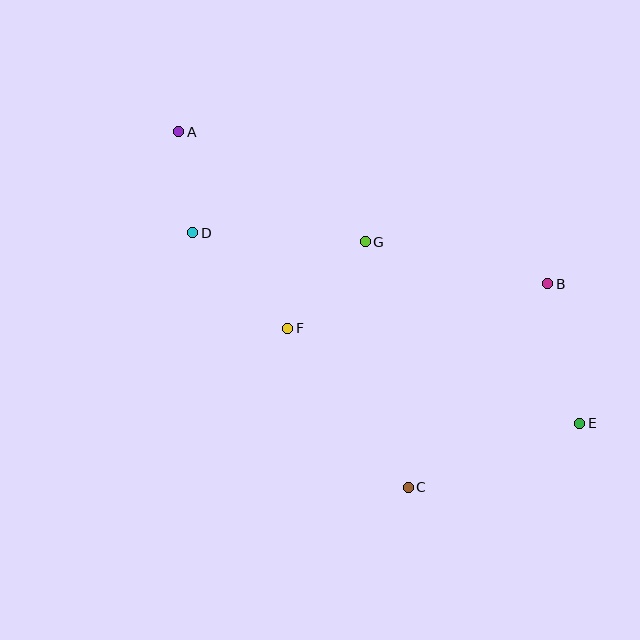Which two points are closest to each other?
Points A and D are closest to each other.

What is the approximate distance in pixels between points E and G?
The distance between E and G is approximately 281 pixels.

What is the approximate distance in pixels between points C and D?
The distance between C and D is approximately 334 pixels.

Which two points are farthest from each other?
Points A and E are farthest from each other.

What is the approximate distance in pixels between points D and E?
The distance between D and E is approximately 432 pixels.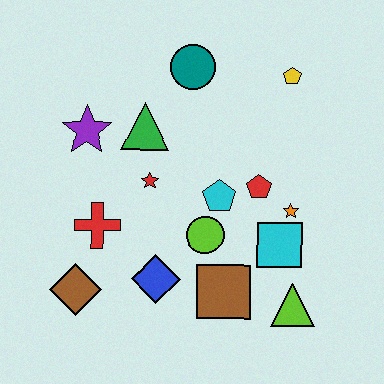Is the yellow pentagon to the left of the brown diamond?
No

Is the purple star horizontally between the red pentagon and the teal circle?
No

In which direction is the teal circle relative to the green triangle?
The teal circle is above the green triangle.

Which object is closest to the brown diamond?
The red cross is closest to the brown diamond.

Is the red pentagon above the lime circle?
Yes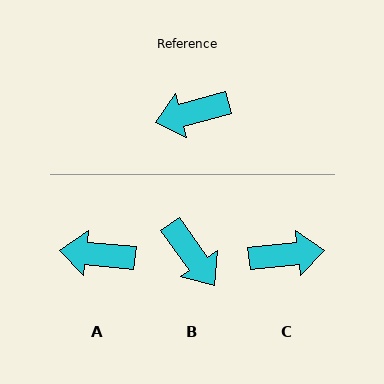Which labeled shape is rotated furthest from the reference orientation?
C, about 171 degrees away.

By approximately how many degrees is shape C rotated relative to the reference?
Approximately 171 degrees counter-clockwise.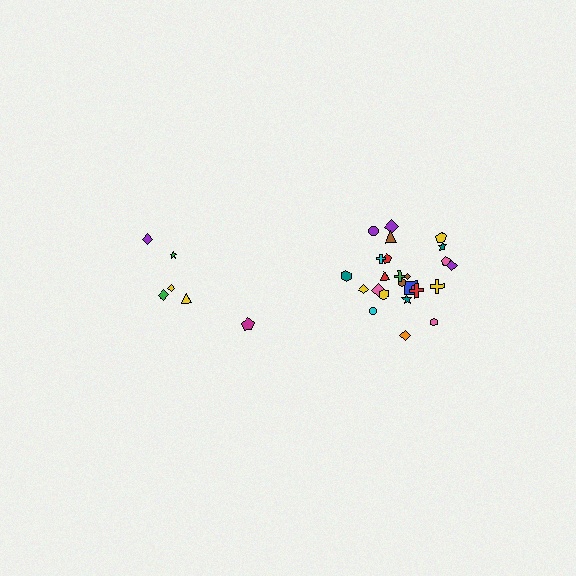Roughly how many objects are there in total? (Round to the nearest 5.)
Roughly 30 objects in total.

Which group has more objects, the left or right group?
The right group.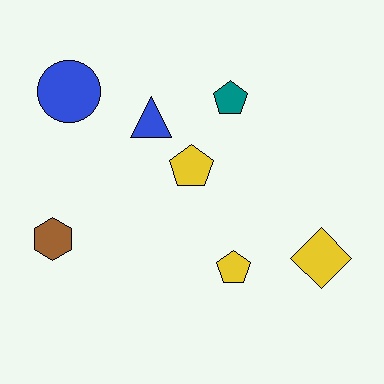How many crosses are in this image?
There are no crosses.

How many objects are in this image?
There are 7 objects.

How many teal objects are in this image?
There is 1 teal object.